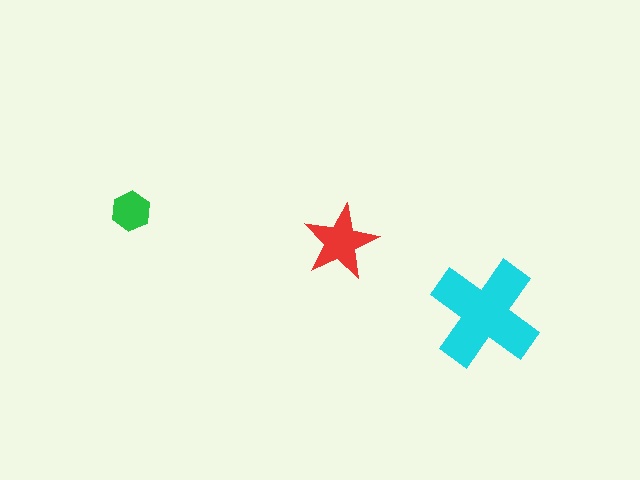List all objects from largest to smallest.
The cyan cross, the red star, the green hexagon.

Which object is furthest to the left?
The green hexagon is leftmost.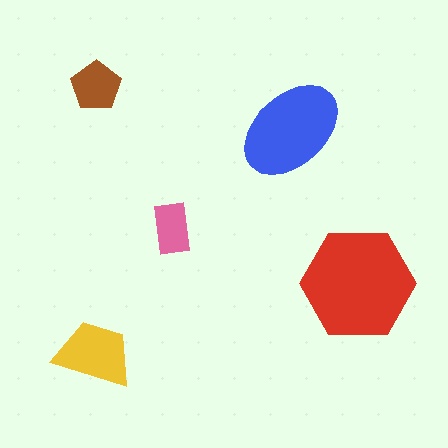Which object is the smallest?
The pink rectangle.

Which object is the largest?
The red hexagon.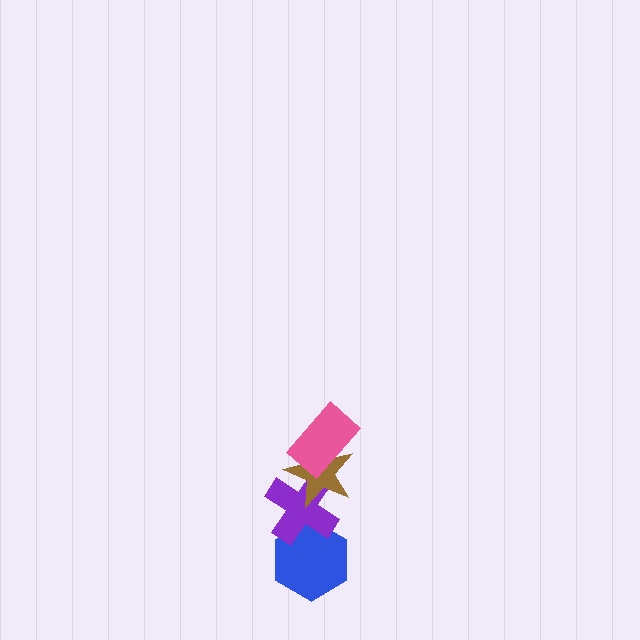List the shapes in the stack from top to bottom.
From top to bottom: the pink rectangle, the brown star, the purple cross, the blue hexagon.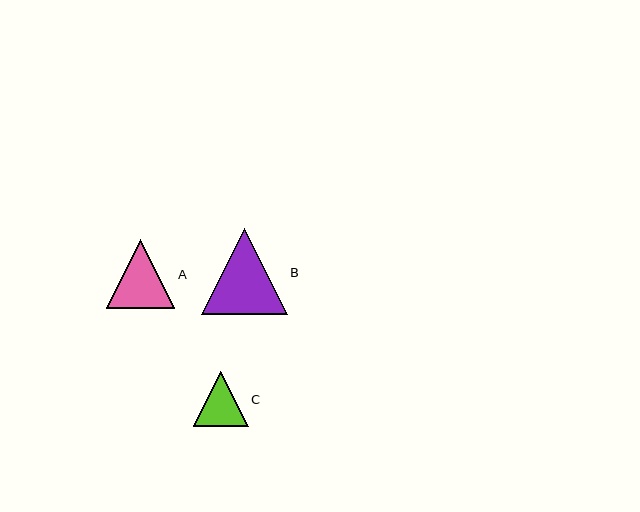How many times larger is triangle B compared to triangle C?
Triangle B is approximately 1.5 times the size of triangle C.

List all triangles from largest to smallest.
From largest to smallest: B, A, C.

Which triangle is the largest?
Triangle B is the largest with a size of approximately 86 pixels.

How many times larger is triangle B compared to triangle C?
Triangle B is approximately 1.5 times the size of triangle C.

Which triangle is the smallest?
Triangle C is the smallest with a size of approximately 55 pixels.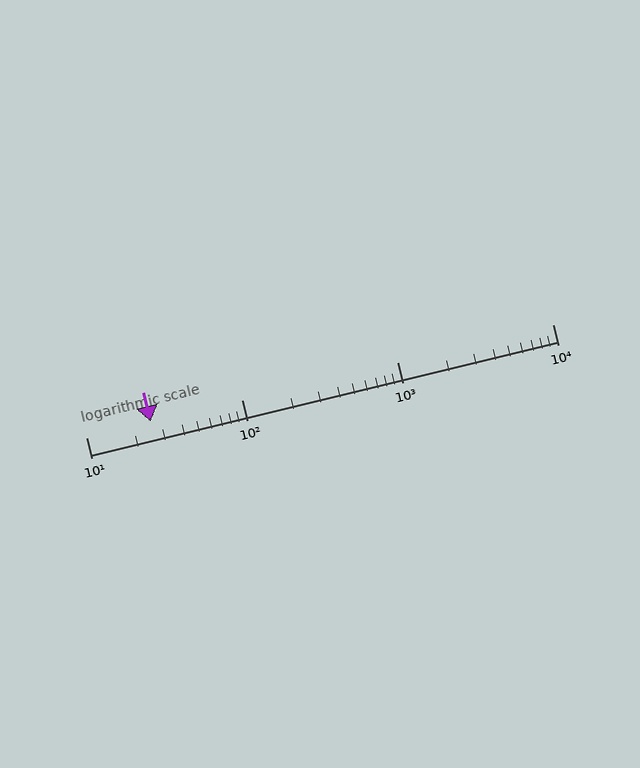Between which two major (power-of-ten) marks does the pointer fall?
The pointer is between 10 and 100.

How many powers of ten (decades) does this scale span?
The scale spans 3 decades, from 10 to 10000.